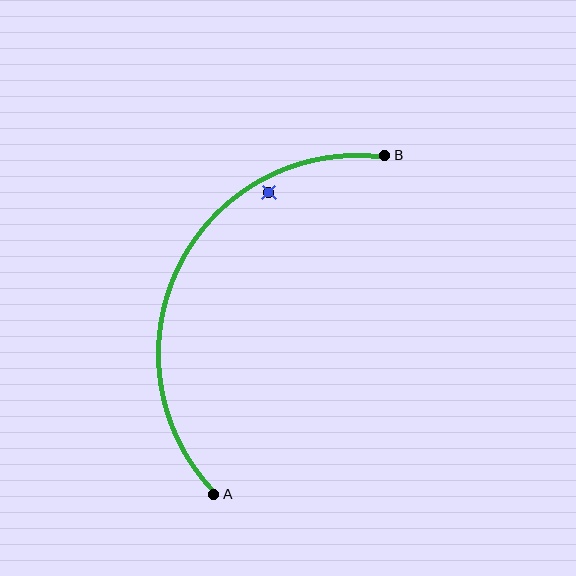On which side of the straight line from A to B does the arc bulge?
The arc bulges to the left of the straight line connecting A and B.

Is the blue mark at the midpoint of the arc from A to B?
No — the blue mark does not lie on the arc at all. It sits slightly inside the curve.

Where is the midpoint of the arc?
The arc midpoint is the point on the curve farthest from the straight line joining A and B. It sits to the left of that line.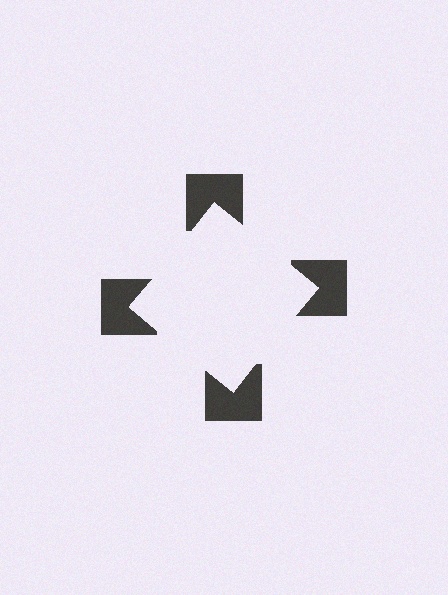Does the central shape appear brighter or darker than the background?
It typically appears slightly brighter than the background, even though no actual brightness change is drawn.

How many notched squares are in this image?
There are 4 — one at each vertex of the illusory square.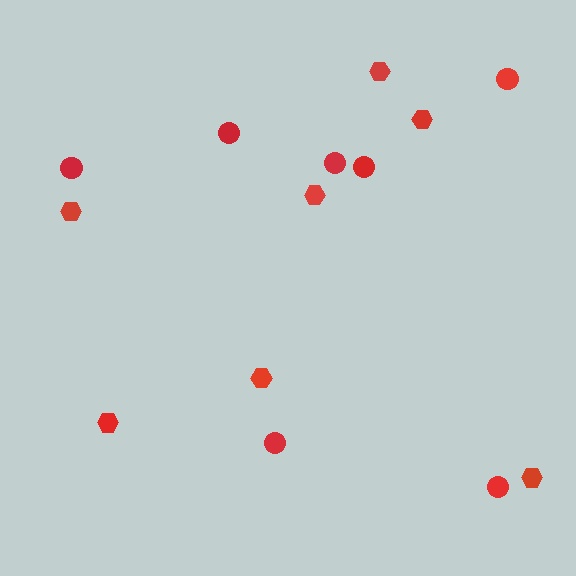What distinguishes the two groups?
There are 2 groups: one group of circles (7) and one group of hexagons (7).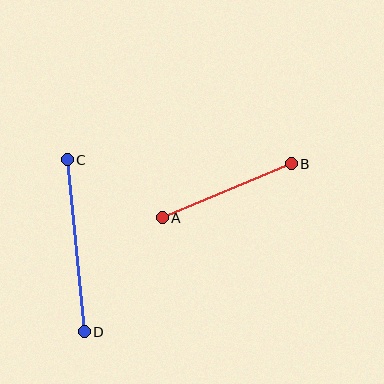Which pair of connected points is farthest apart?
Points C and D are farthest apart.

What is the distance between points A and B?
The distance is approximately 140 pixels.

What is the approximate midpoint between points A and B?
The midpoint is at approximately (227, 191) pixels.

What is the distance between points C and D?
The distance is approximately 173 pixels.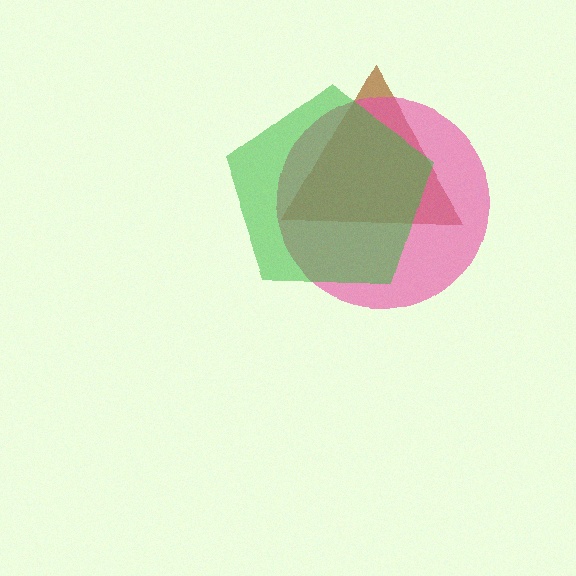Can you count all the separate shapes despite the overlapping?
Yes, there are 3 separate shapes.